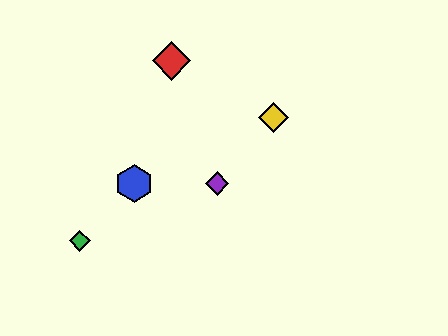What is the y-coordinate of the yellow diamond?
The yellow diamond is at y≈117.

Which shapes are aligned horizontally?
The blue hexagon, the purple diamond are aligned horizontally.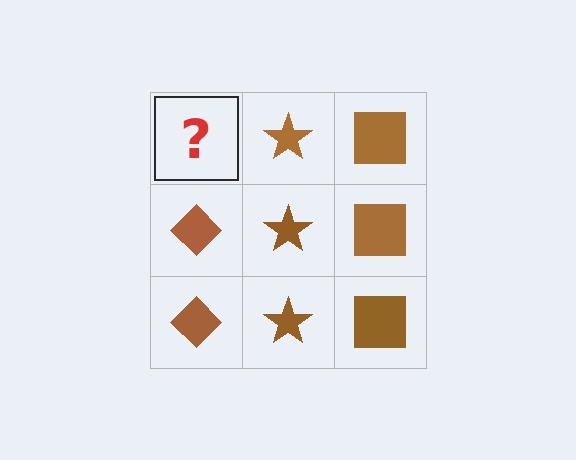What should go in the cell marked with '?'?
The missing cell should contain a brown diamond.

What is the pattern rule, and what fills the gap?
The rule is that each column has a consistent shape. The gap should be filled with a brown diamond.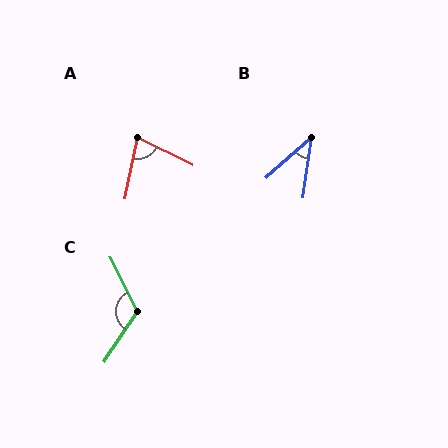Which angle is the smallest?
B, at approximately 40 degrees.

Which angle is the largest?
C, at approximately 119 degrees.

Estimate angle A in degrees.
Approximately 75 degrees.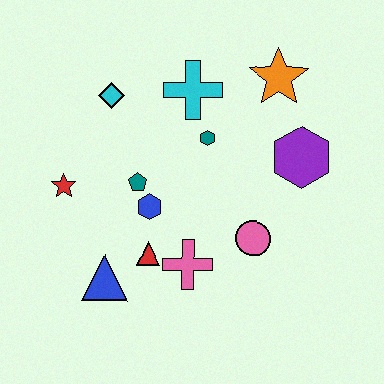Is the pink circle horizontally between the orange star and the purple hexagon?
No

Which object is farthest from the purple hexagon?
The red star is farthest from the purple hexagon.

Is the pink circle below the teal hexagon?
Yes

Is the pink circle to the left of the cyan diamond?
No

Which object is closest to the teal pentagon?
The blue hexagon is closest to the teal pentagon.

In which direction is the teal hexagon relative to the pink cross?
The teal hexagon is above the pink cross.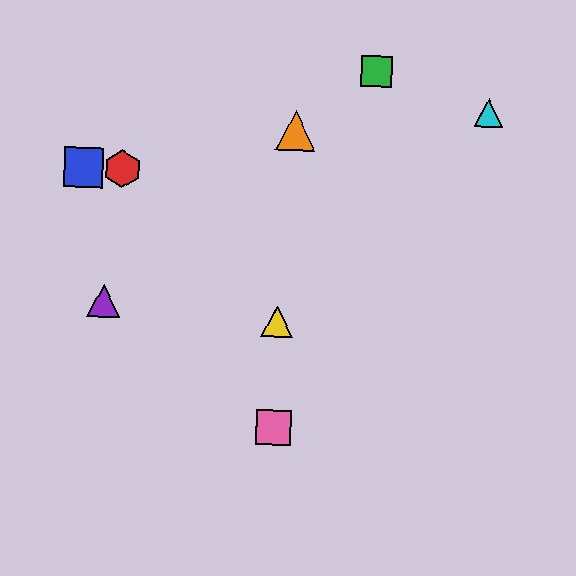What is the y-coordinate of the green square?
The green square is at y≈71.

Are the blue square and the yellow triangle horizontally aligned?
No, the blue square is at y≈167 and the yellow triangle is at y≈322.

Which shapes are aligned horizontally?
The red hexagon, the blue square are aligned horizontally.